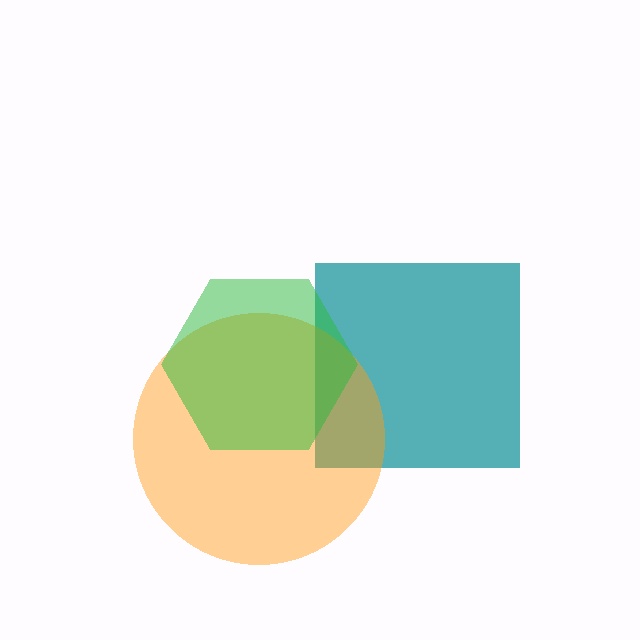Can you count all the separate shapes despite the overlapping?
Yes, there are 3 separate shapes.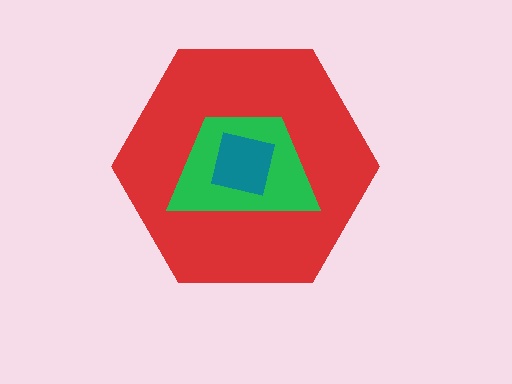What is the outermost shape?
The red hexagon.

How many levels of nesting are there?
3.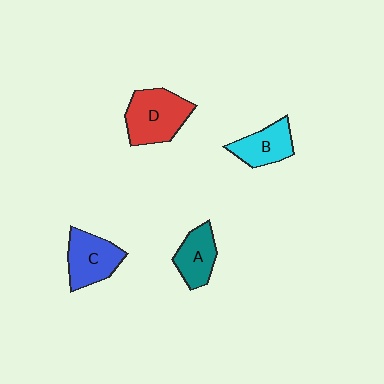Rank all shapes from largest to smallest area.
From largest to smallest: D (red), C (blue), B (cyan), A (teal).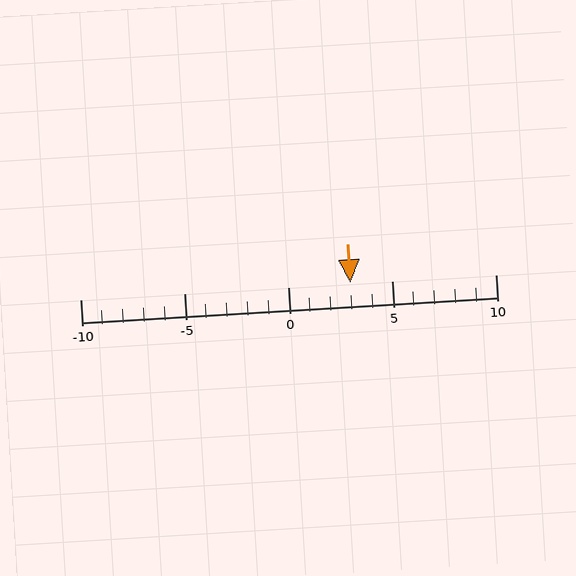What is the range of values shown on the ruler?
The ruler shows values from -10 to 10.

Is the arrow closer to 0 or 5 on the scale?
The arrow is closer to 5.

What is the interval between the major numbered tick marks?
The major tick marks are spaced 5 units apart.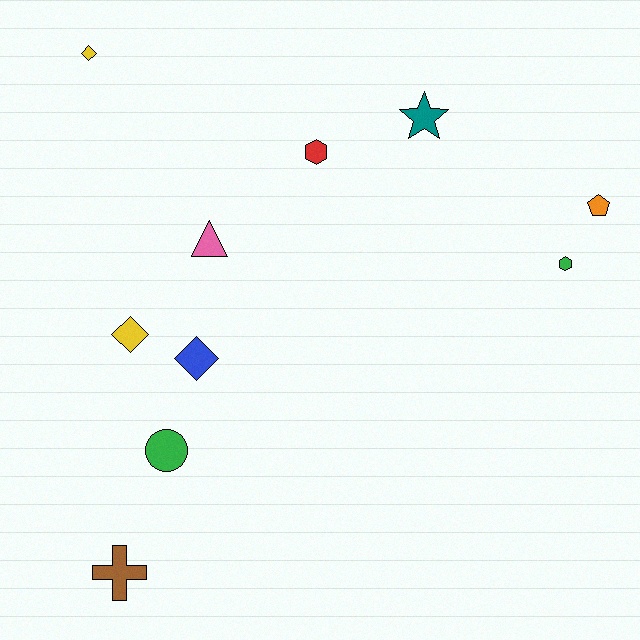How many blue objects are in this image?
There is 1 blue object.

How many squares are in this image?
There are no squares.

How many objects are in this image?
There are 10 objects.